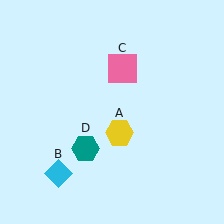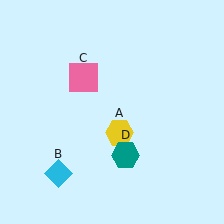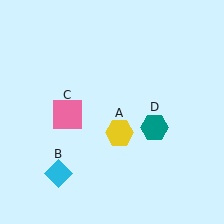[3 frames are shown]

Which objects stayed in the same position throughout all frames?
Yellow hexagon (object A) and cyan diamond (object B) remained stationary.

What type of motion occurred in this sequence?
The pink square (object C), teal hexagon (object D) rotated counterclockwise around the center of the scene.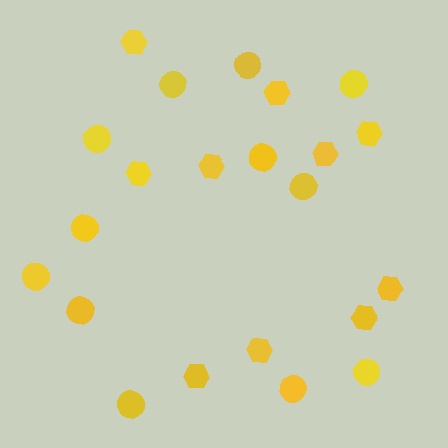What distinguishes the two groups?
There are 2 groups: one group of circles (12) and one group of hexagons (10).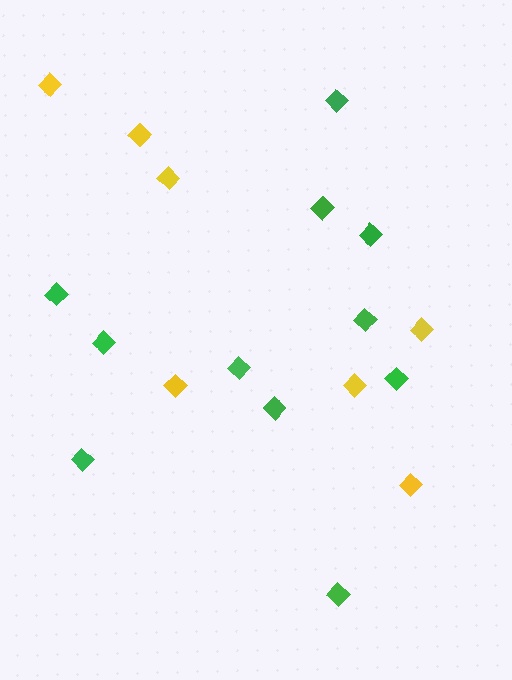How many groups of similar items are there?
There are 2 groups: one group of yellow diamonds (7) and one group of green diamonds (11).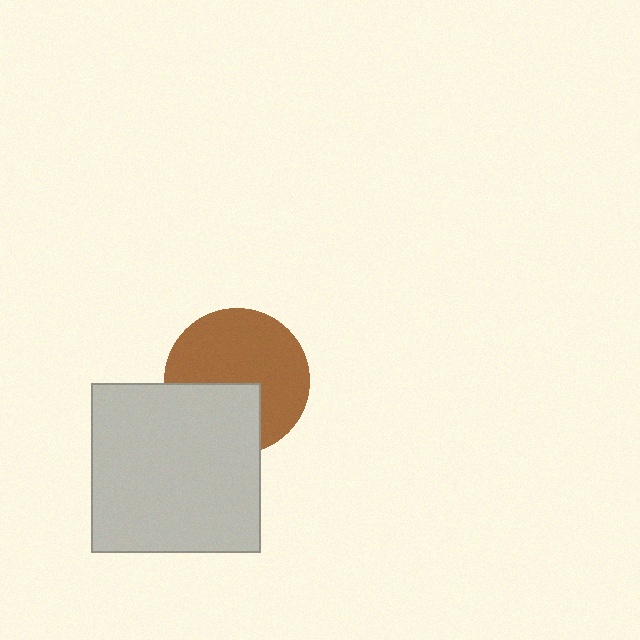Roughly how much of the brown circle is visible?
Most of it is visible (roughly 66%).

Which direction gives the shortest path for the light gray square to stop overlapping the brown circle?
Moving down gives the shortest separation.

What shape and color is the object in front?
The object in front is a light gray square.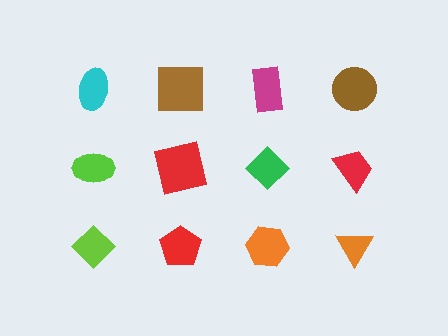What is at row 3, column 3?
An orange hexagon.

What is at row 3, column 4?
An orange triangle.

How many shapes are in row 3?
4 shapes.